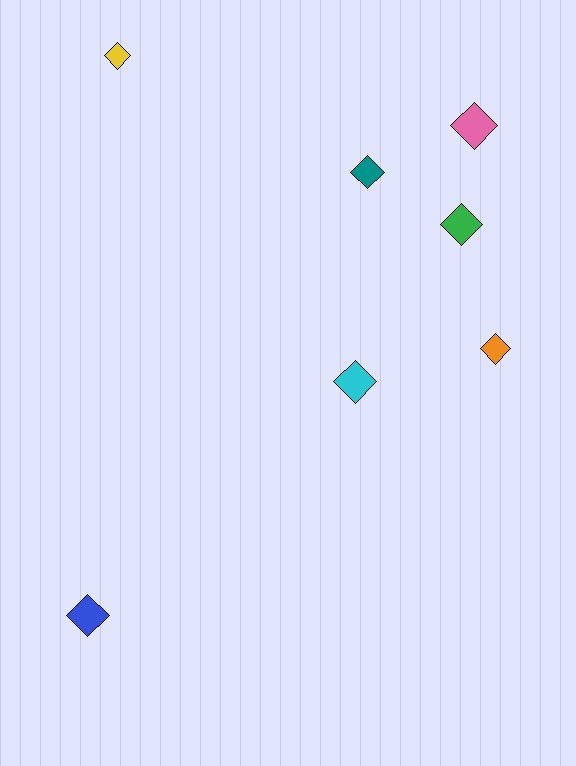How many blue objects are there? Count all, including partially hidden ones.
There is 1 blue object.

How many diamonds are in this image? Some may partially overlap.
There are 7 diamonds.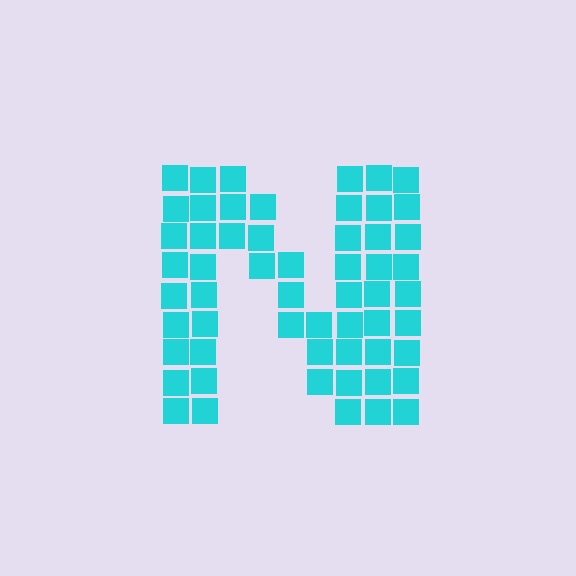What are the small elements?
The small elements are squares.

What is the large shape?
The large shape is the letter N.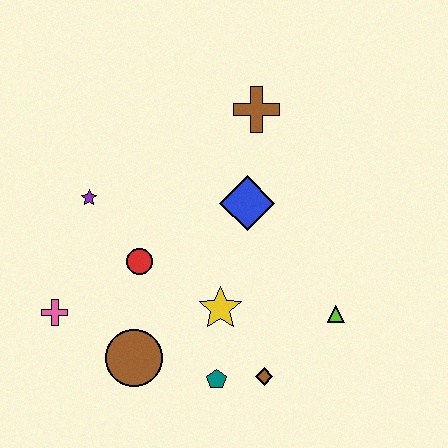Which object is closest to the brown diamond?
The teal pentagon is closest to the brown diamond.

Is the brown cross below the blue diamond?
No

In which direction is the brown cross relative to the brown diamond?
The brown cross is above the brown diamond.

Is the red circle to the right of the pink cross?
Yes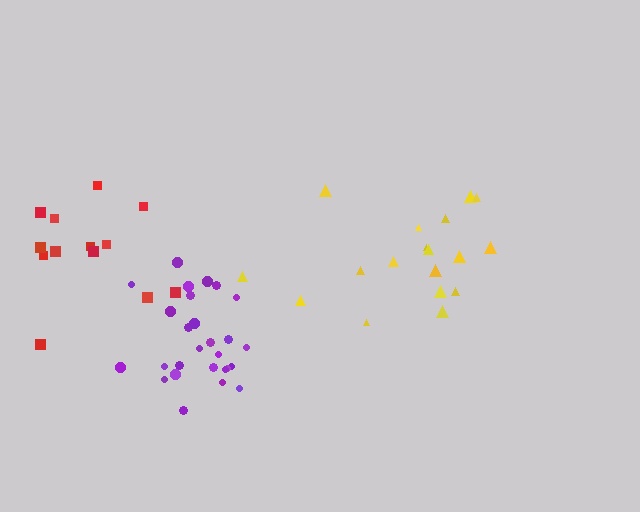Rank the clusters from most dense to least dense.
purple, red, yellow.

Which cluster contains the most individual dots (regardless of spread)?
Purple (27).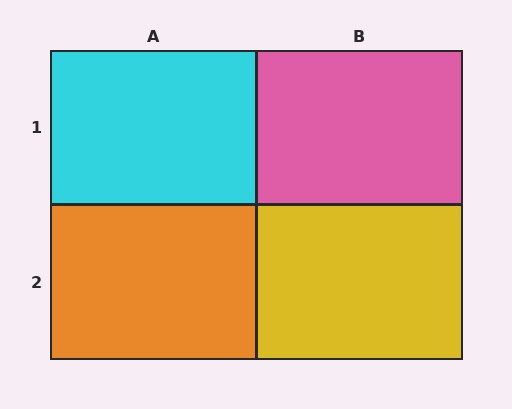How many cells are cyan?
1 cell is cyan.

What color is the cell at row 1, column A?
Cyan.